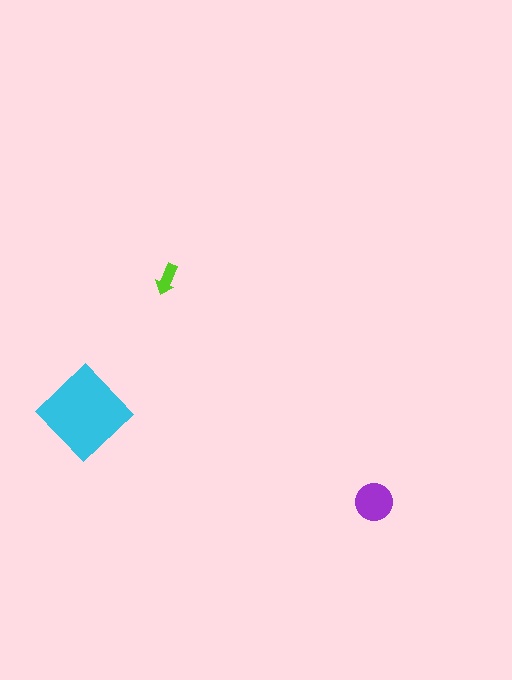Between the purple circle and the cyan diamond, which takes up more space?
The cyan diamond.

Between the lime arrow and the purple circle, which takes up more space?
The purple circle.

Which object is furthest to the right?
The purple circle is rightmost.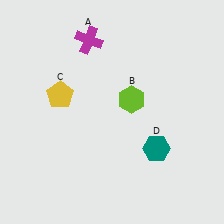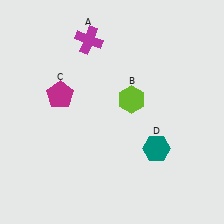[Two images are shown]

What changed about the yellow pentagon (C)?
In Image 1, C is yellow. In Image 2, it changed to magenta.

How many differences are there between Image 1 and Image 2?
There is 1 difference between the two images.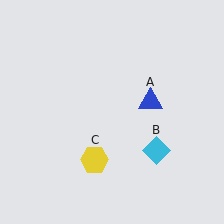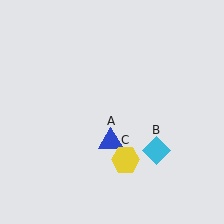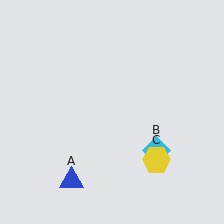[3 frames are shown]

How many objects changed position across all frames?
2 objects changed position: blue triangle (object A), yellow hexagon (object C).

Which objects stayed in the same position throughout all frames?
Cyan diamond (object B) remained stationary.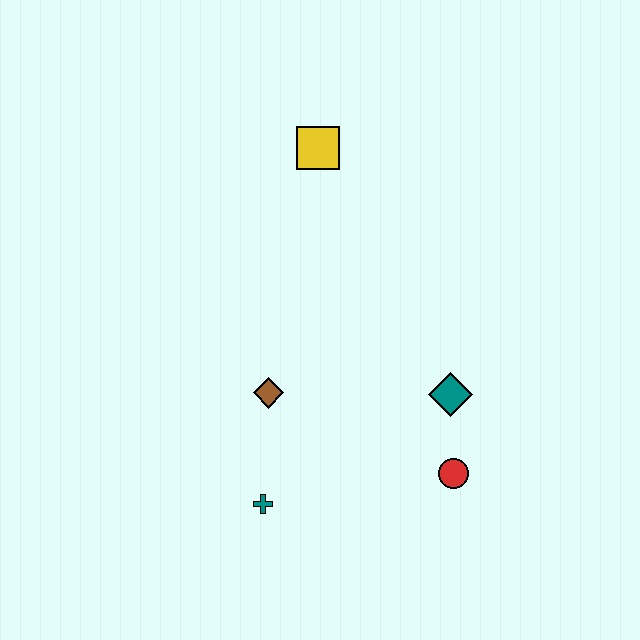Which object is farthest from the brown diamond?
The yellow square is farthest from the brown diamond.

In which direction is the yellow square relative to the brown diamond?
The yellow square is above the brown diamond.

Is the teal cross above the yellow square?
No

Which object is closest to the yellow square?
The brown diamond is closest to the yellow square.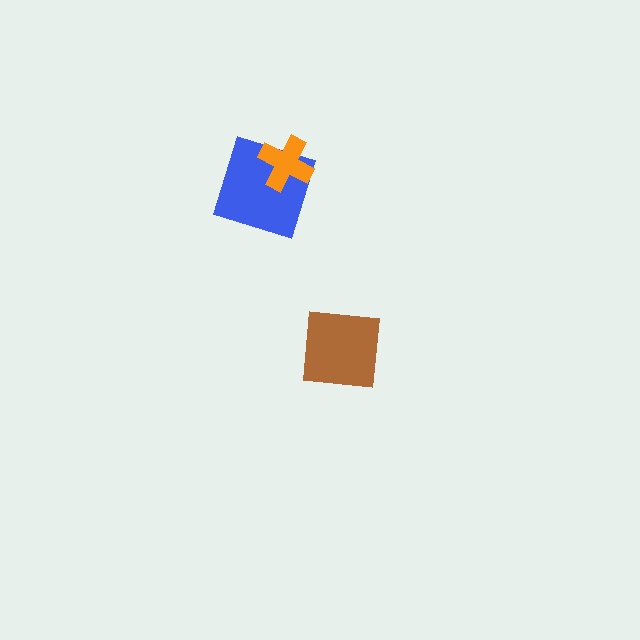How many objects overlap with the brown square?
0 objects overlap with the brown square.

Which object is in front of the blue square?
The orange cross is in front of the blue square.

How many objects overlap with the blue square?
1 object overlaps with the blue square.